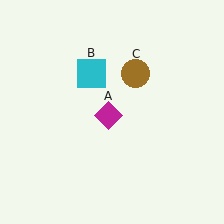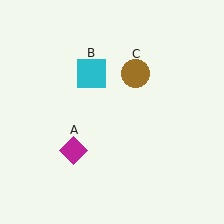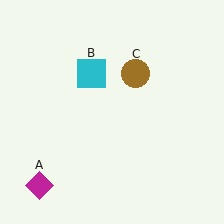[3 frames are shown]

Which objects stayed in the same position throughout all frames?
Cyan square (object B) and brown circle (object C) remained stationary.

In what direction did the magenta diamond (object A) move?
The magenta diamond (object A) moved down and to the left.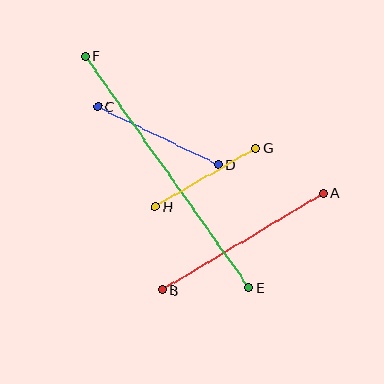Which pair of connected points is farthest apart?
Points E and F are farthest apart.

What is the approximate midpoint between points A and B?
The midpoint is at approximately (243, 241) pixels.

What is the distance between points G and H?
The distance is approximately 116 pixels.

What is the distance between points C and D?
The distance is approximately 134 pixels.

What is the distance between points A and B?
The distance is approximately 188 pixels.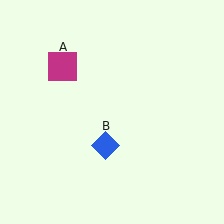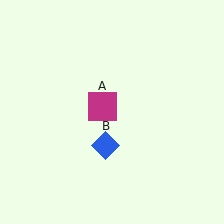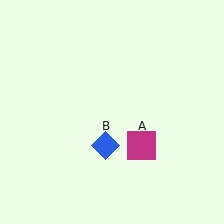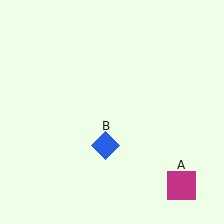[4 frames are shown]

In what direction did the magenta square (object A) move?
The magenta square (object A) moved down and to the right.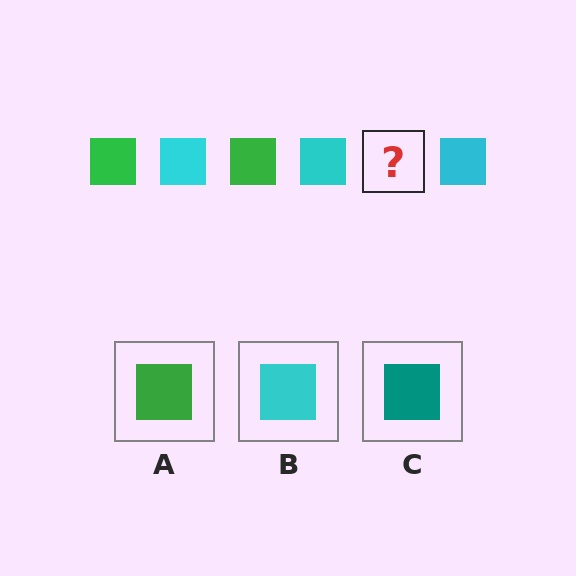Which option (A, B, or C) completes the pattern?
A.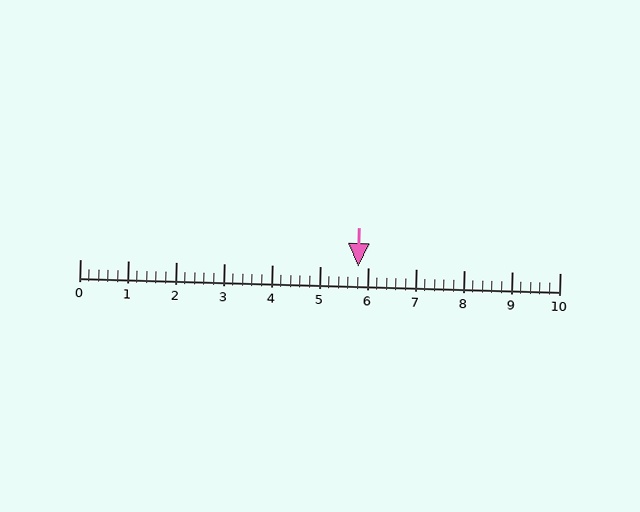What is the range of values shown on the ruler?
The ruler shows values from 0 to 10.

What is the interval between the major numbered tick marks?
The major tick marks are spaced 1 units apart.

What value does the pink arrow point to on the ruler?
The pink arrow points to approximately 5.8.